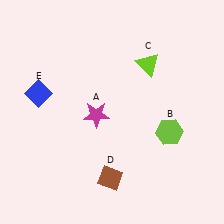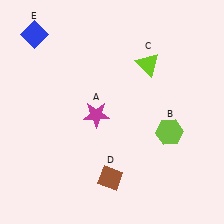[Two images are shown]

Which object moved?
The blue diamond (E) moved up.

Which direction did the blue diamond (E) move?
The blue diamond (E) moved up.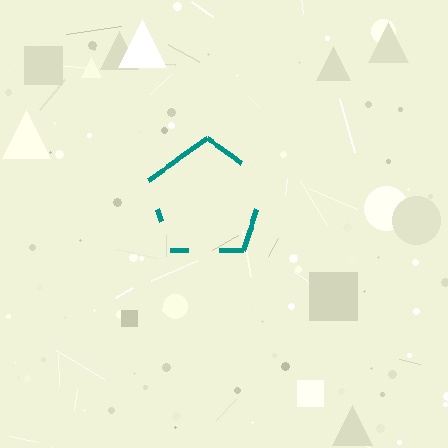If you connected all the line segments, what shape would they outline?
They would outline a pentagon.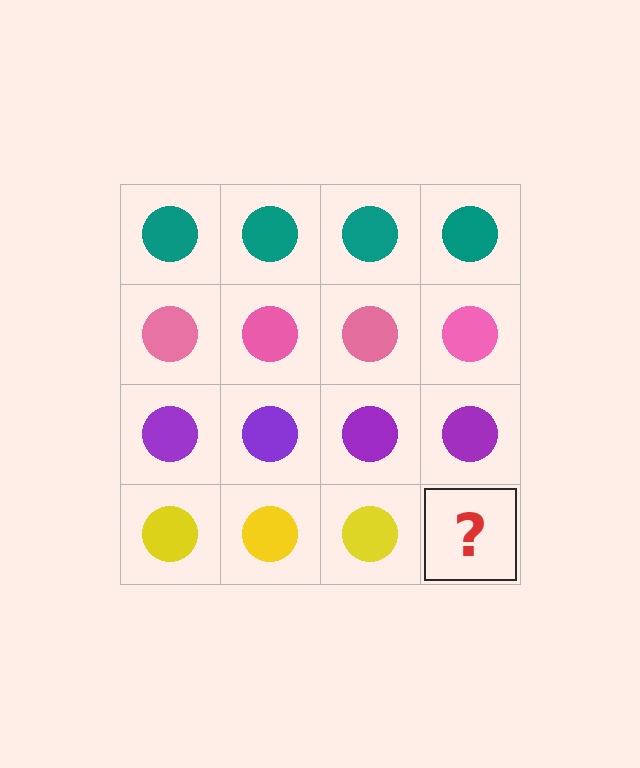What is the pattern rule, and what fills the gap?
The rule is that each row has a consistent color. The gap should be filled with a yellow circle.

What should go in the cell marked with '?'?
The missing cell should contain a yellow circle.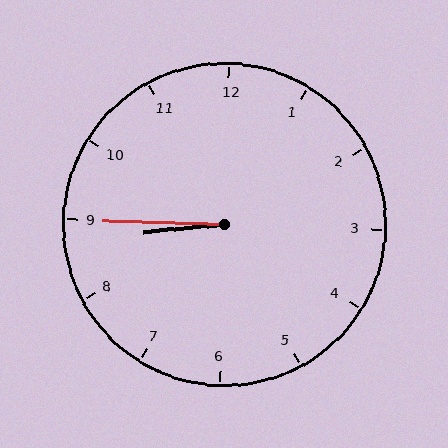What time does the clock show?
8:45.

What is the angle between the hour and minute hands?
Approximately 8 degrees.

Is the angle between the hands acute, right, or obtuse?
It is acute.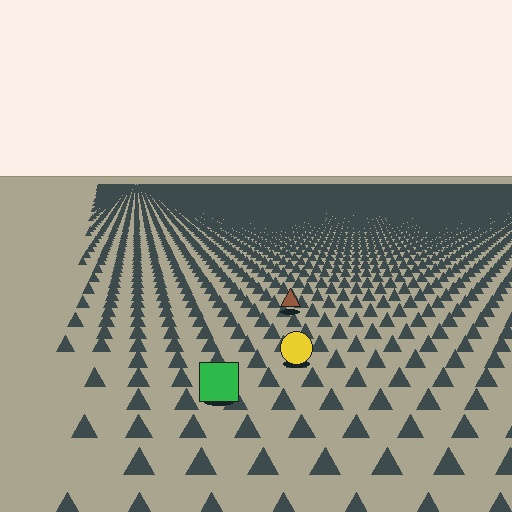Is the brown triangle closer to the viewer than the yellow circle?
No. The yellow circle is closer — you can tell from the texture gradient: the ground texture is coarser near it.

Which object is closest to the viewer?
The green square is closest. The texture marks near it are larger and more spread out.